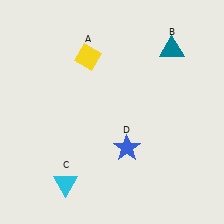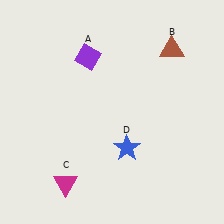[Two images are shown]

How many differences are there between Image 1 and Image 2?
There are 3 differences between the two images.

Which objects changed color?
A changed from yellow to purple. B changed from teal to brown. C changed from cyan to magenta.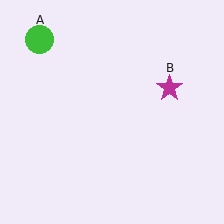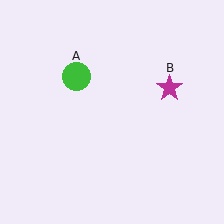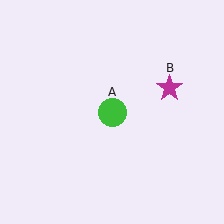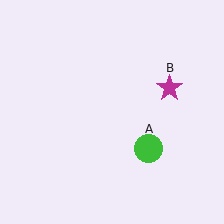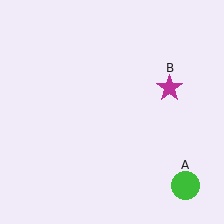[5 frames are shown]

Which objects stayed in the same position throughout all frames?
Magenta star (object B) remained stationary.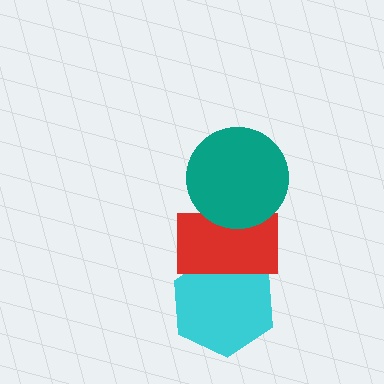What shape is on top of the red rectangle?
The teal circle is on top of the red rectangle.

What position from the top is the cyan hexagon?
The cyan hexagon is 3rd from the top.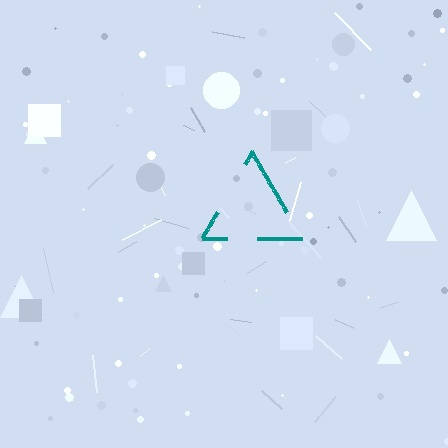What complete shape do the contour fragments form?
The contour fragments form a triangle.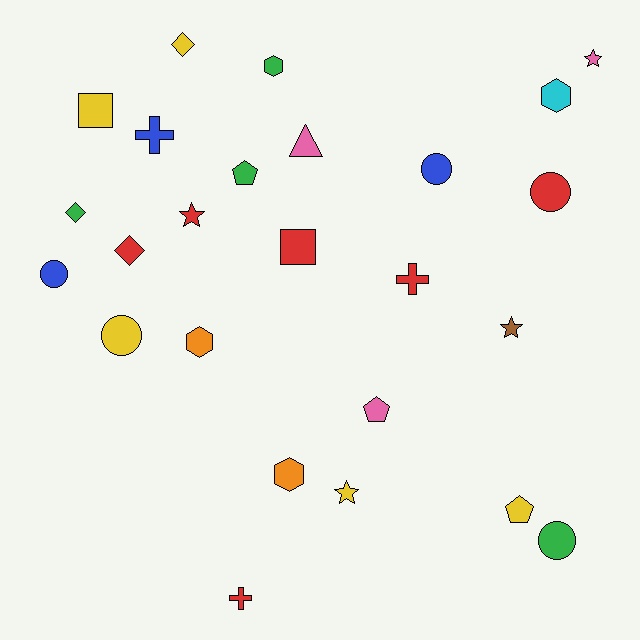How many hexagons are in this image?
There are 4 hexagons.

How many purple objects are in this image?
There are no purple objects.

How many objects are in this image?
There are 25 objects.